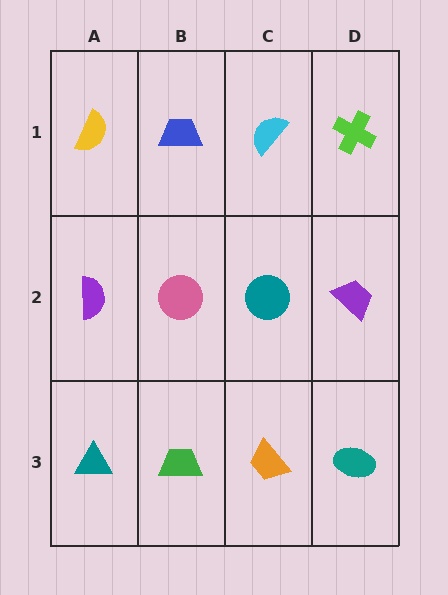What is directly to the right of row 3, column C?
A teal ellipse.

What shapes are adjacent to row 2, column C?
A cyan semicircle (row 1, column C), an orange trapezoid (row 3, column C), a pink circle (row 2, column B), a purple trapezoid (row 2, column D).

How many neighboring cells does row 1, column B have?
3.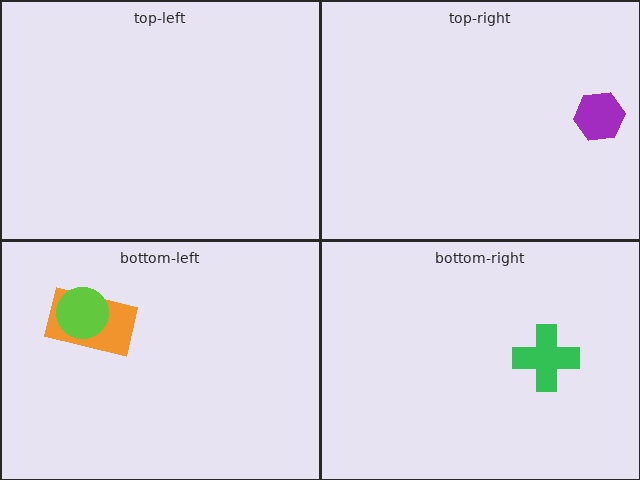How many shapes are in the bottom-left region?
2.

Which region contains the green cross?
The bottom-right region.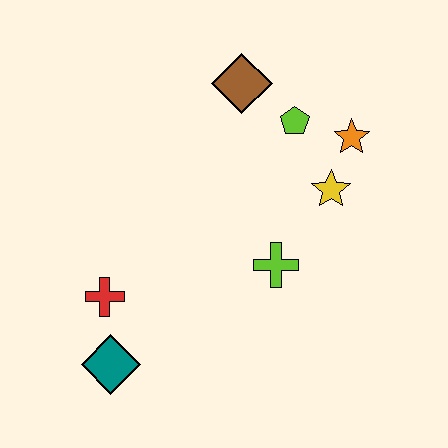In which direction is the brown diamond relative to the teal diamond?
The brown diamond is above the teal diamond.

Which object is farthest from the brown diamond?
The teal diamond is farthest from the brown diamond.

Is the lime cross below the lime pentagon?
Yes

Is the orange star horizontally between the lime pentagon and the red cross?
No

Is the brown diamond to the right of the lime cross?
No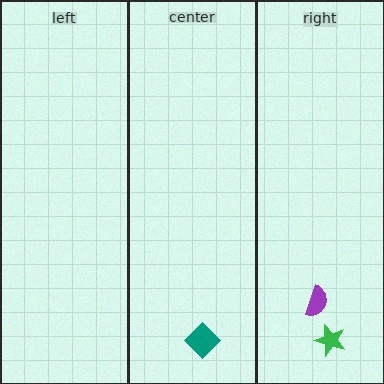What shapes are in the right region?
The green star, the purple semicircle.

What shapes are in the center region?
The teal diamond.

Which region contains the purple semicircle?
The right region.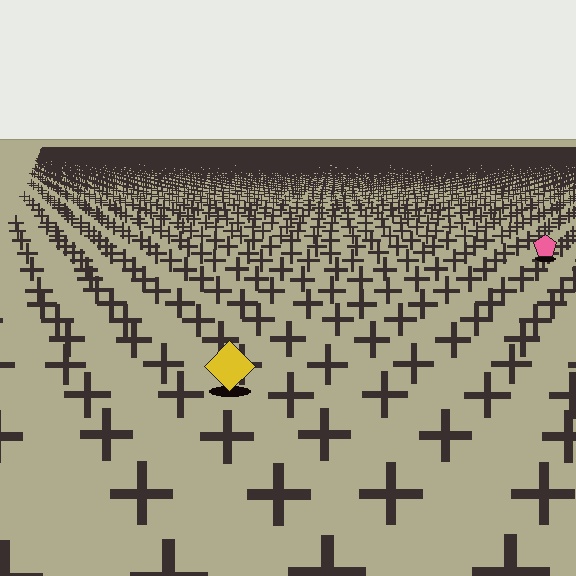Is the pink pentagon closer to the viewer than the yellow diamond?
No. The yellow diamond is closer — you can tell from the texture gradient: the ground texture is coarser near it.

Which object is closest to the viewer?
The yellow diamond is closest. The texture marks near it are larger and more spread out.